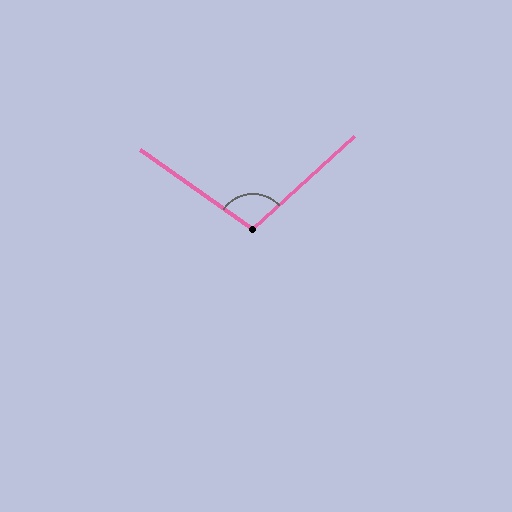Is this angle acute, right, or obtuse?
It is obtuse.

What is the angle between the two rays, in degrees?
Approximately 102 degrees.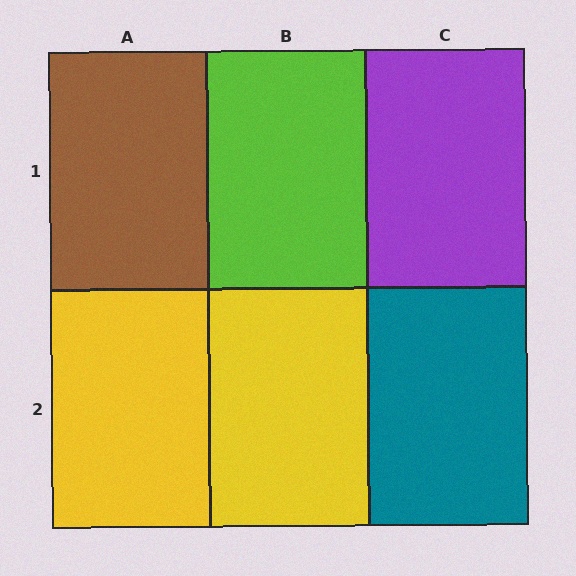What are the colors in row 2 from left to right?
Yellow, yellow, teal.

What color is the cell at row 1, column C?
Purple.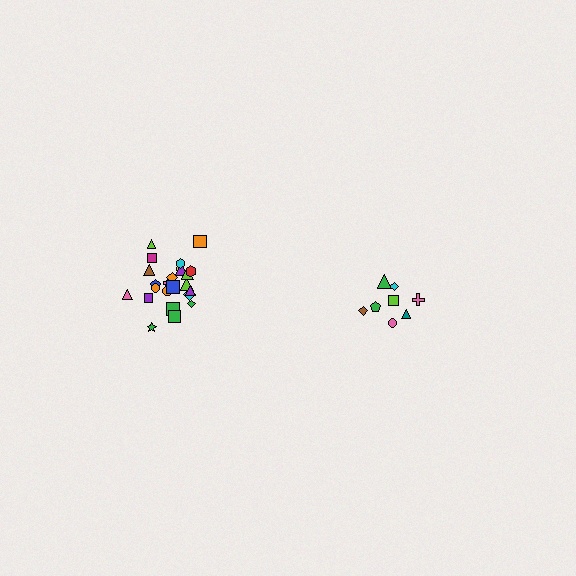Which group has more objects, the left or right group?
The left group.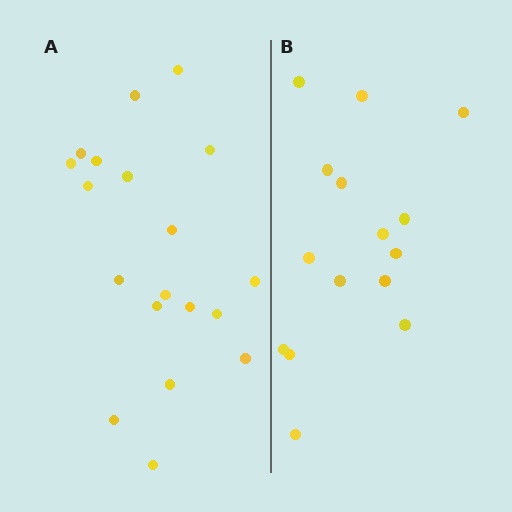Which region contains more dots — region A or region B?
Region A (the left region) has more dots.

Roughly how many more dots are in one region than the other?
Region A has about 4 more dots than region B.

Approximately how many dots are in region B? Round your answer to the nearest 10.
About 20 dots. (The exact count is 15, which rounds to 20.)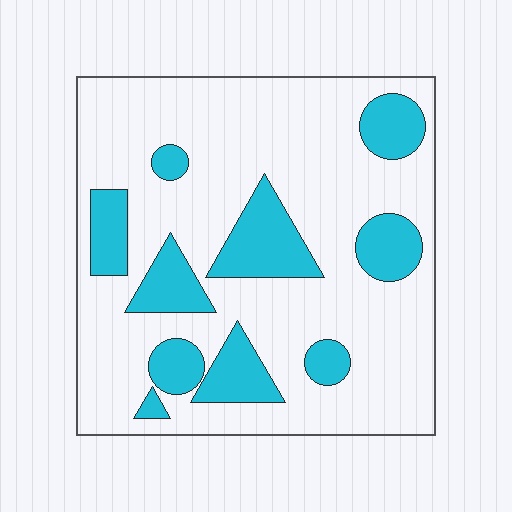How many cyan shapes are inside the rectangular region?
10.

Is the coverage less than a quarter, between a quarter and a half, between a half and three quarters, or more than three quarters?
Less than a quarter.